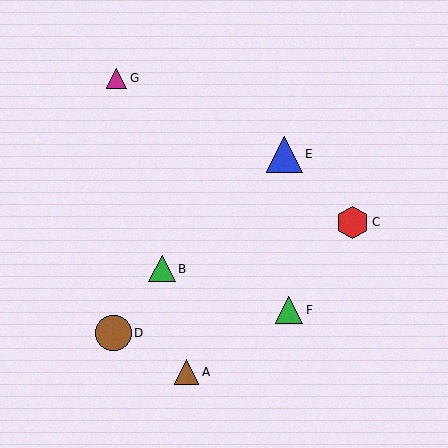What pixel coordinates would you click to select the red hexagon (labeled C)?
Click at (352, 222) to select the red hexagon C.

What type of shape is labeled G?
Shape G is a magenta triangle.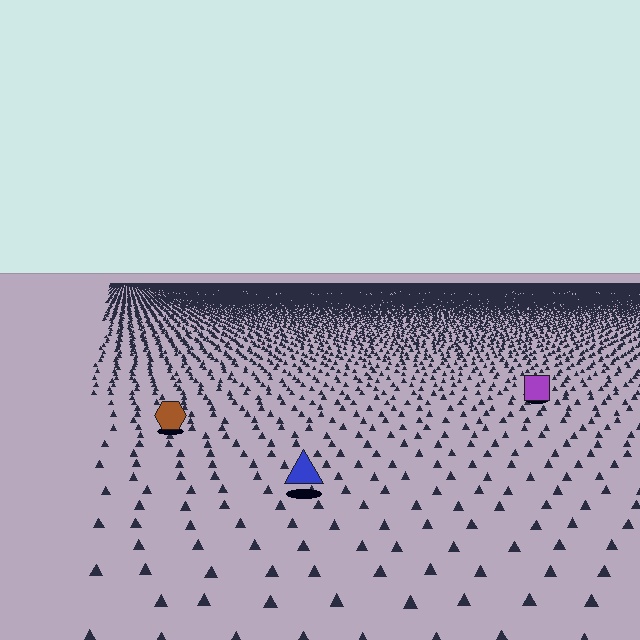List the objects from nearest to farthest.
From nearest to farthest: the blue triangle, the brown hexagon, the purple square.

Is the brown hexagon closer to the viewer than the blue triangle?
No. The blue triangle is closer — you can tell from the texture gradient: the ground texture is coarser near it.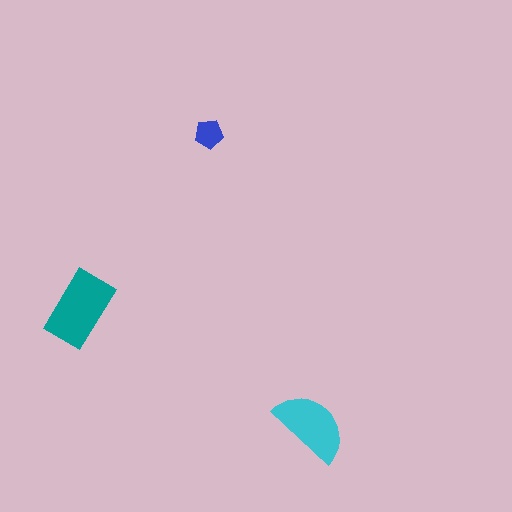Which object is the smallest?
The blue pentagon.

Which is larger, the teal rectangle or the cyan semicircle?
The teal rectangle.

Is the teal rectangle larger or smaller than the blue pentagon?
Larger.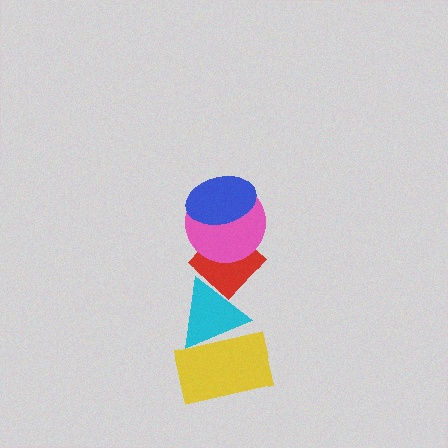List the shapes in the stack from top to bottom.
From top to bottom: the blue ellipse, the pink circle, the red diamond, the cyan triangle, the yellow rectangle.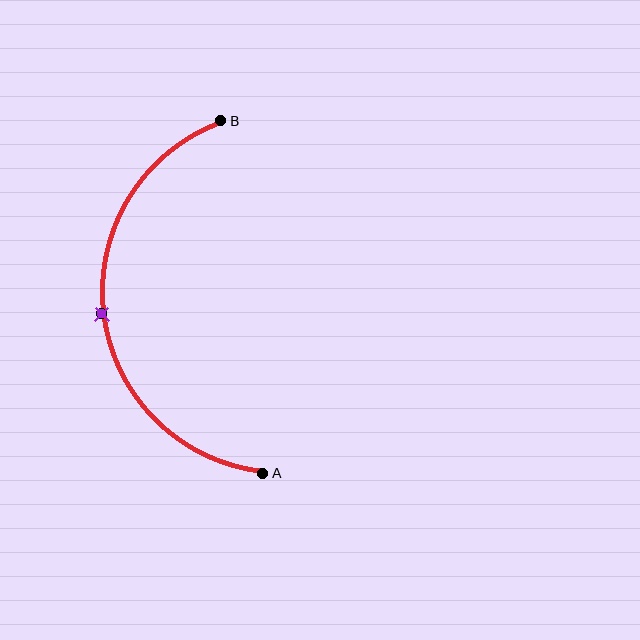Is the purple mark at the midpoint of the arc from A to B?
Yes. The purple mark lies on the arc at equal arc-length from both A and B — it is the arc midpoint.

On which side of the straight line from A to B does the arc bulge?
The arc bulges to the left of the straight line connecting A and B.